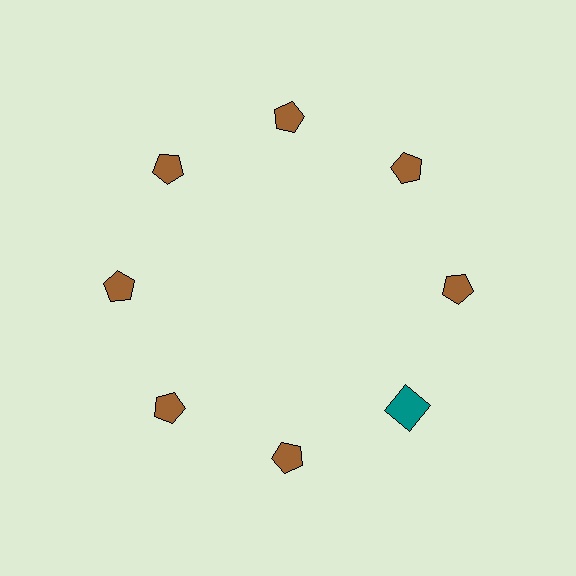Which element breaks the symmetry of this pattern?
The teal square at roughly the 4 o'clock position breaks the symmetry. All other shapes are brown pentagons.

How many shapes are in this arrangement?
There are 8 shapes arranged in a ring pattern.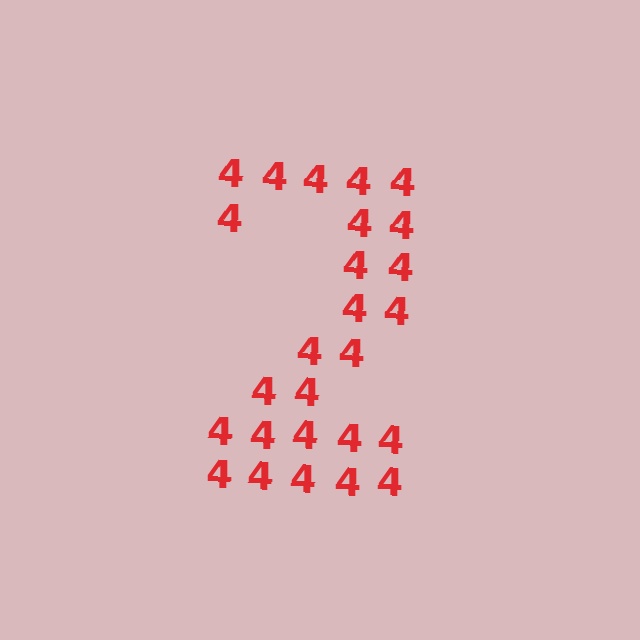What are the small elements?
The small elements are digit 4's.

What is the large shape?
The large shape is the digit 2.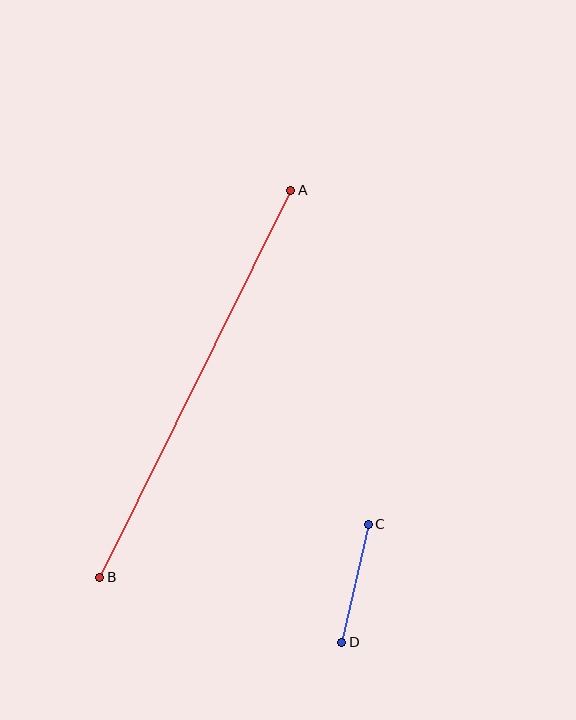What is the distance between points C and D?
The distance is approximately 121 pixels.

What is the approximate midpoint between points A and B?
The midpoint is at approximately (195, 384) pixels.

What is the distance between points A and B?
The distance is approximately 431 pixels.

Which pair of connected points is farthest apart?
Points A and B are farthest apart.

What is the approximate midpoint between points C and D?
The midpoint is at approximately (355, 583) pixels.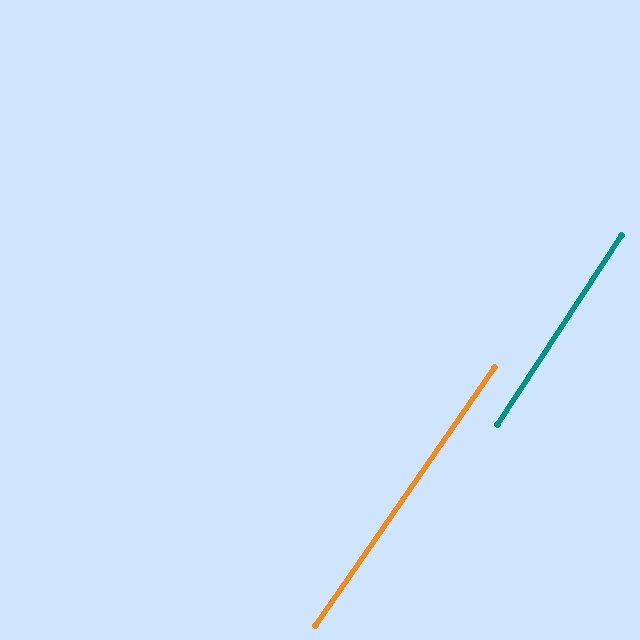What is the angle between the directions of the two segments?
Approximately 2 degrees.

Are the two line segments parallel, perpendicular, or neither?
Parallel — their directions differ by only 1.6°.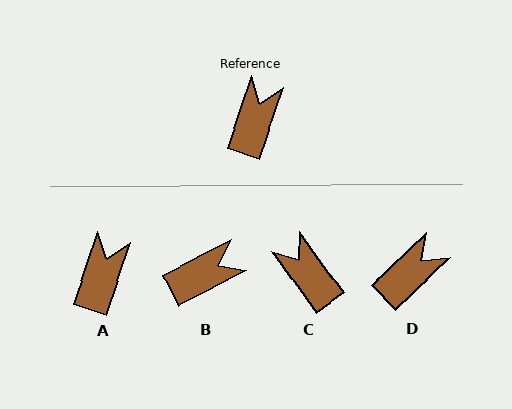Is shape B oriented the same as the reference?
No, it is off by about 44 degrees.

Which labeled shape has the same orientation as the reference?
A.